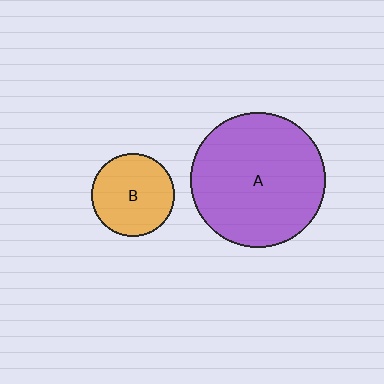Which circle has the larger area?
Circle A (purple).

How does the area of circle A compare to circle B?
Approximately 2.6 times.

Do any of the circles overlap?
No, none of the circles overlap.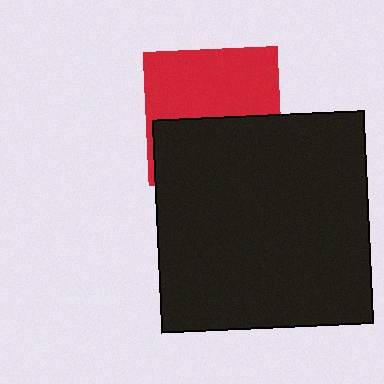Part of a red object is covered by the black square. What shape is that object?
It is a square.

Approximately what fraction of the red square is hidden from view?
Roughly 47% of the red square is hidden behind the black square.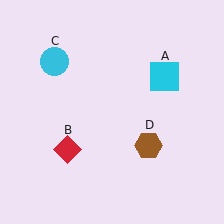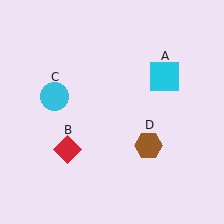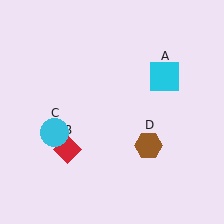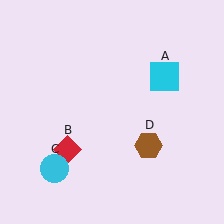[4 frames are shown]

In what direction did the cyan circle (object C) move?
The cyan circle (object C) moved down.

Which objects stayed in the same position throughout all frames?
Cyan square (object A) and red diamond (object B) and brown hexagon (object D) remained stationary.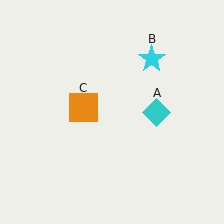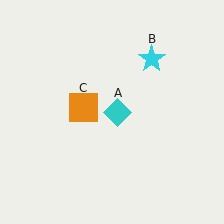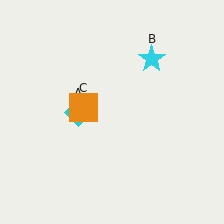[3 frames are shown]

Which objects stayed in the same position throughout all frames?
Cyan star (object B) and orange square (object C) remained stationary.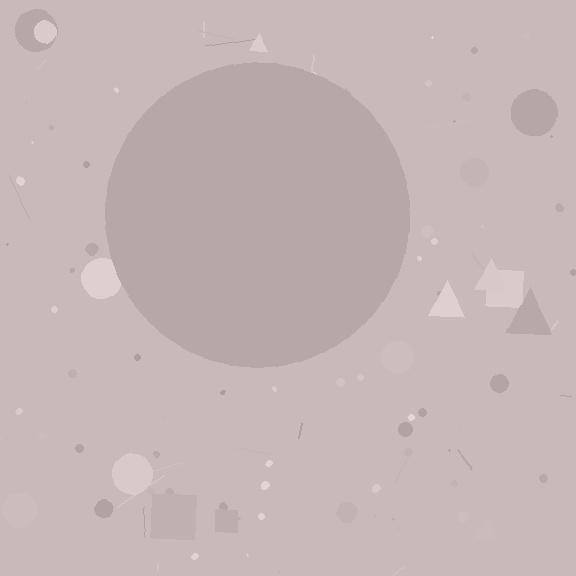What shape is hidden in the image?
A circle is hidden in the image.